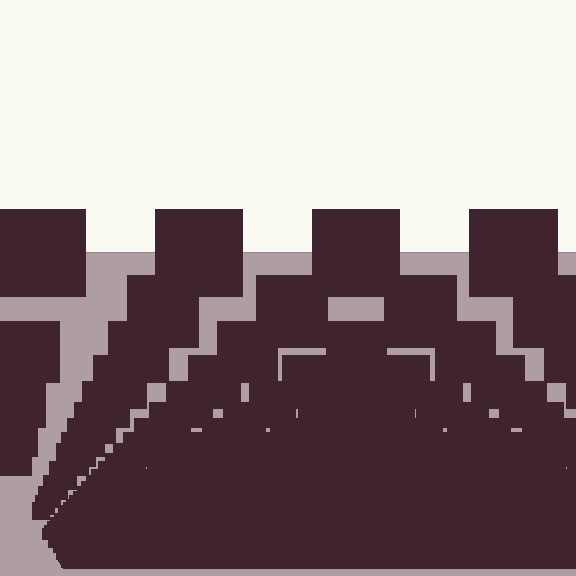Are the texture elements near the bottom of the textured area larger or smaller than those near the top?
Smaller. The gradient is inverted — elements near the bottom are smaller and denser.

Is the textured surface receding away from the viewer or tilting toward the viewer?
The surface appears to tilt toward the viewer. Texture elements get larger and sparser toward the top.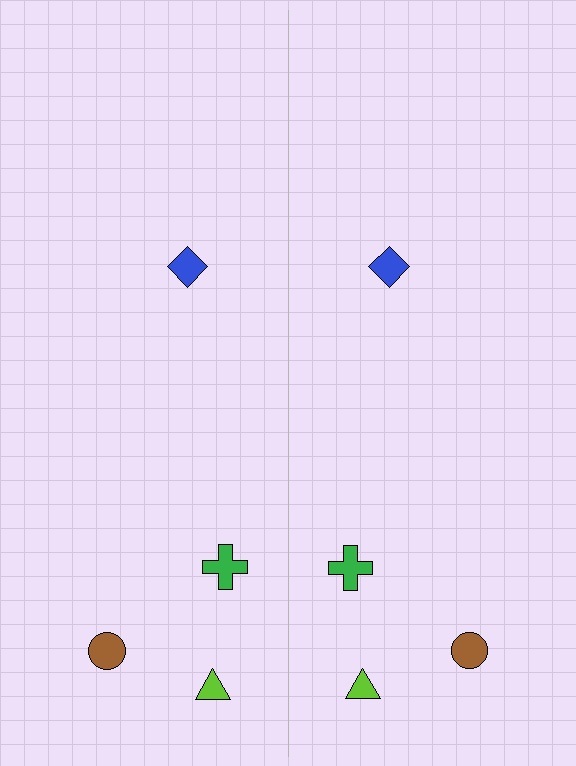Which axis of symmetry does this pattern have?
The pattern has a vertical axis of symmetry running through the center of the image.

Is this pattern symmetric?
Yes, this pattern has bilateral (reflection) symmetry.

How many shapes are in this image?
There are 8 shapes in this image.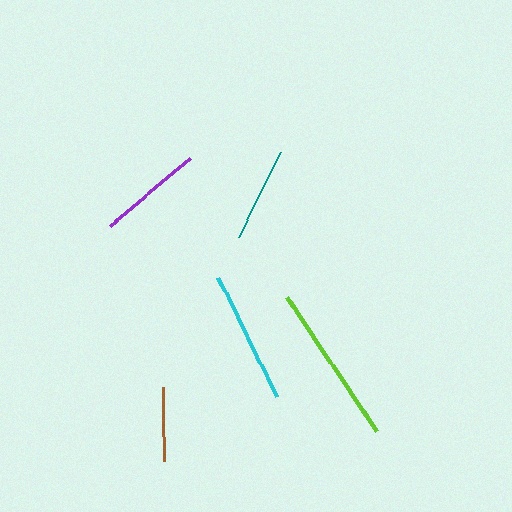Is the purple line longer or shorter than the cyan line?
The cyan line is longer than the purple line.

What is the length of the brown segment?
The brown segment is approximately 75 pixels long.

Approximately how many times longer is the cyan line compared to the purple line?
The cyan line is approximately 1.3 times the length of the purple line.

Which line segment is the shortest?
The brown line is the shortest at approximately 75 pixels.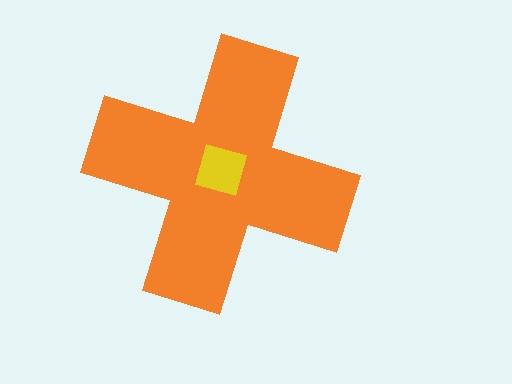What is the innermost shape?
The yellow square.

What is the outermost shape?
The orange cross.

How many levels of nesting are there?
2.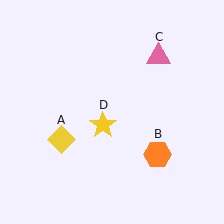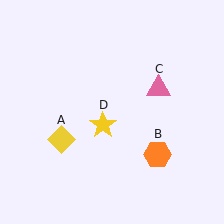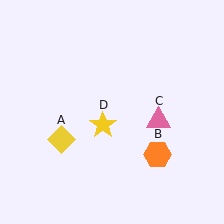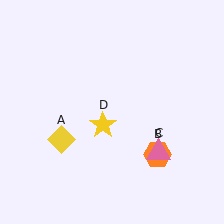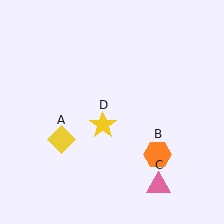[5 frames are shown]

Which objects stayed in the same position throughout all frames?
Yellow diamond (object A) and orange hexagon (object B) and yellow star (object D) remained stationary.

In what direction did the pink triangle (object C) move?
The pink triangle (object C) moved down.